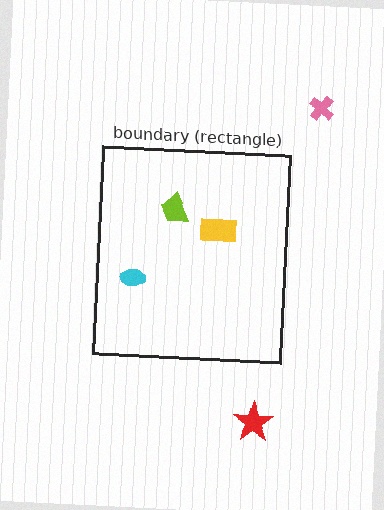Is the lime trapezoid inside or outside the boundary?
Inside.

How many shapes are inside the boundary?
3 inside, 2 outside.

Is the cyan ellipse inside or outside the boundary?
Inside.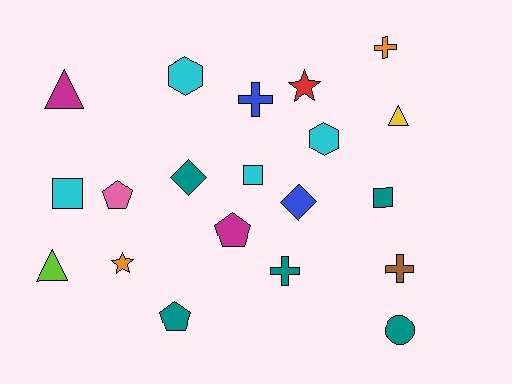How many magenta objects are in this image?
There are 2 magenta objects.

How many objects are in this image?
There are 20 objects.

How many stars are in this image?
There are 2 stars.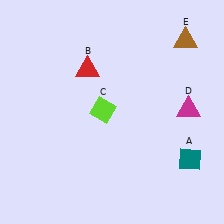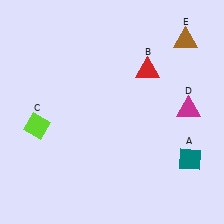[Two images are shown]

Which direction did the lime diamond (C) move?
The lime diamond (C) moved left.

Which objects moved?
The objects that moved are: the red triangle (B), the lime diamond (C).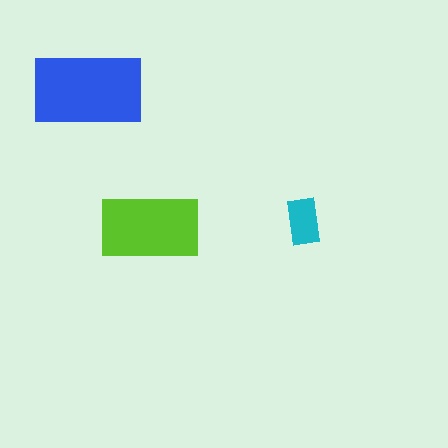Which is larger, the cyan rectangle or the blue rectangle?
The blue one.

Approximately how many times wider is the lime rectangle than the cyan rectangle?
About 2 times wider.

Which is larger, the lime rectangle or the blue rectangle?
The blue one.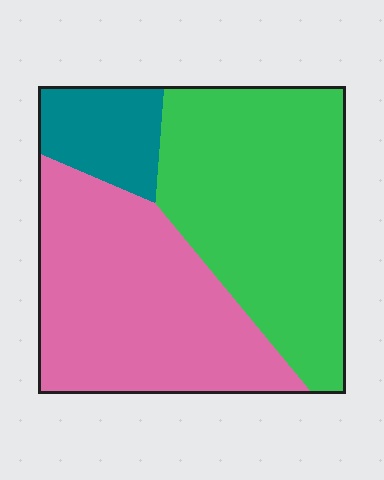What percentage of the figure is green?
Green takes up between a third and a half of the figure.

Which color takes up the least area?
Teal, at roughly 10%.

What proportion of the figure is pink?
Pink takes up between a third and a half of the figure.